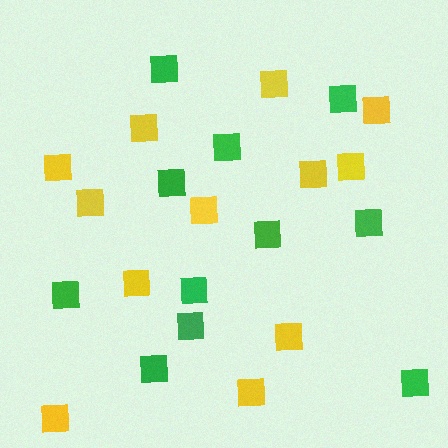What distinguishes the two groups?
There are 2 groups: one group of green squares (11) and one group of yellow squares (12).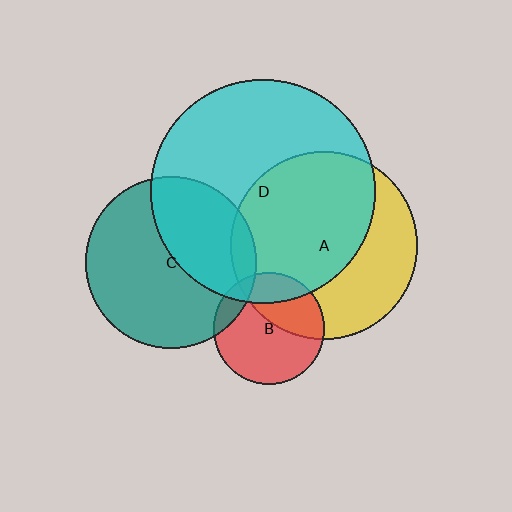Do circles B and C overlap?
Yes.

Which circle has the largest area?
Circle D (cyan).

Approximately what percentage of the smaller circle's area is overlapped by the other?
Approximately 10%.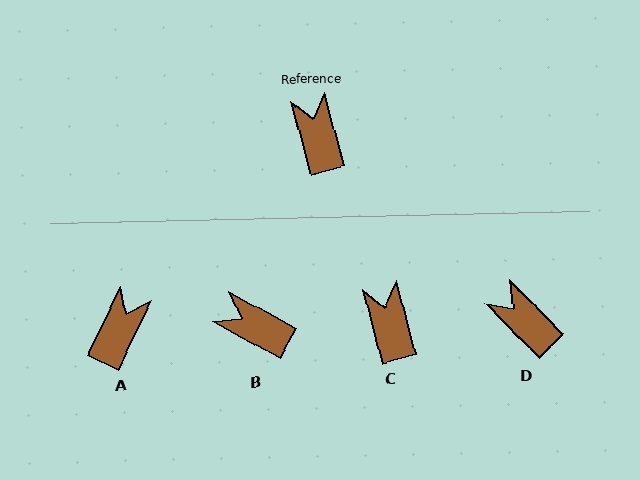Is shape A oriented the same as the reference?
No, it is off by about 40 degrees.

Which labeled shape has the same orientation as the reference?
C.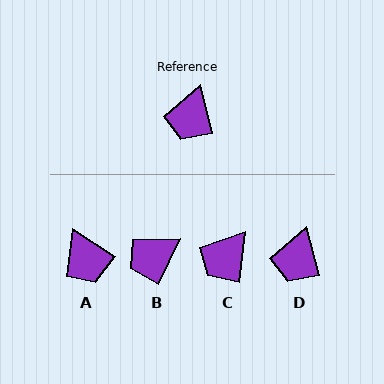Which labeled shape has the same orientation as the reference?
D.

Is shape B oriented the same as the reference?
No, it is off by about 40 degrees.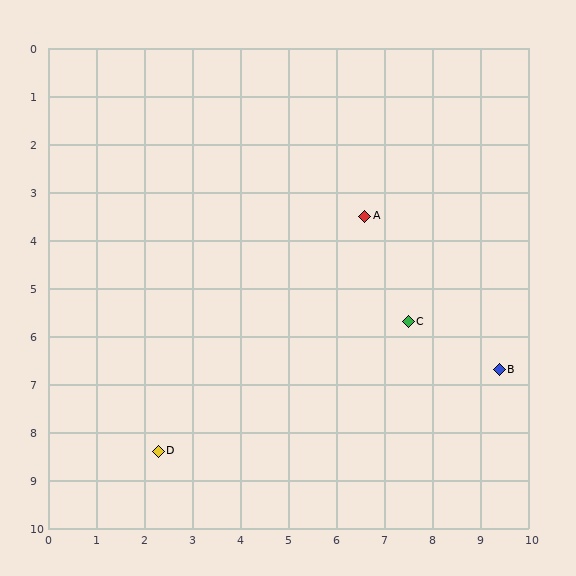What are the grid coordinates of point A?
Point A is at approximately (6.6, 3.5).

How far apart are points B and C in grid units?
Points B and C are about 2.1 grid units apart.